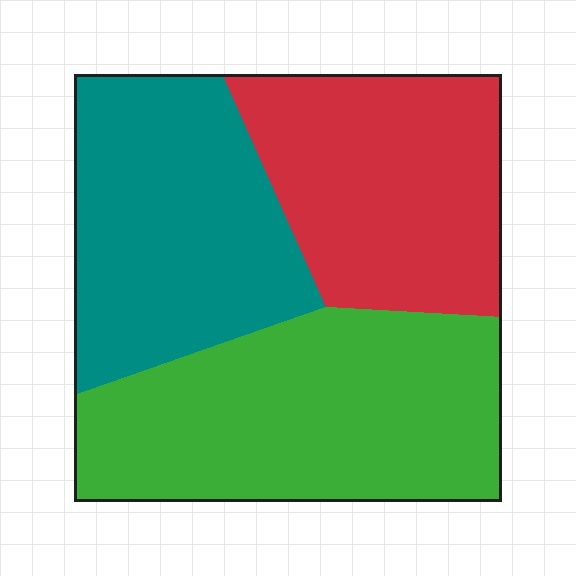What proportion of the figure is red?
Red covers 29% of the figure.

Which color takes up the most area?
Green, at roughly 40%.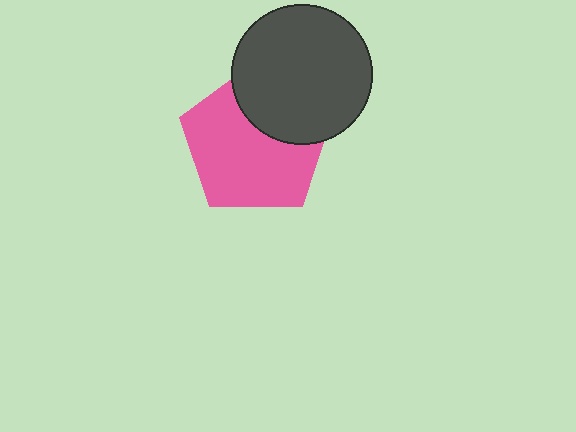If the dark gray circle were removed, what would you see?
You would see the complete pink pentagon.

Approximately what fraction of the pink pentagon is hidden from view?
Roughly 32% of the pink pentagon is hidden behind the dark gray circle.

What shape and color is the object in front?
The object in front is a dark gray circle.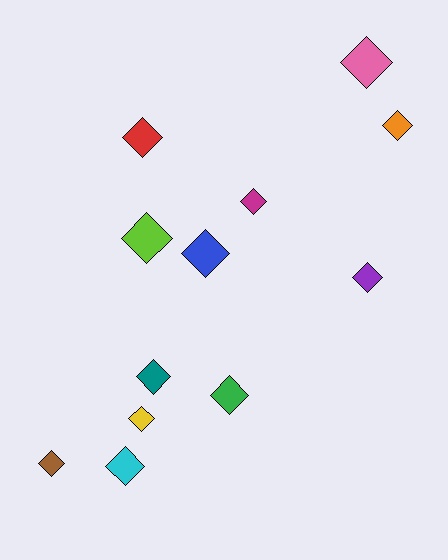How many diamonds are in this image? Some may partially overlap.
There are 12 diamonds.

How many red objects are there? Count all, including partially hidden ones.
There is 1 red object.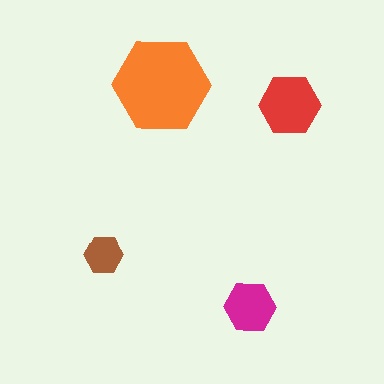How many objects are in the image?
There are 4 objects in the image.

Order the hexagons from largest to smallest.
the orange one, the red one, the magenta one, the brown one.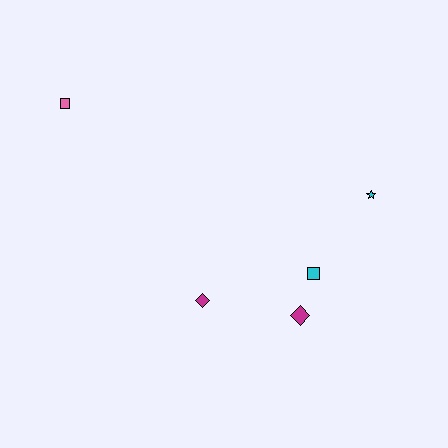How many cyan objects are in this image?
There are 2 cyan objects.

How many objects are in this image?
There are 5 objects.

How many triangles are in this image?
There are no triangles.